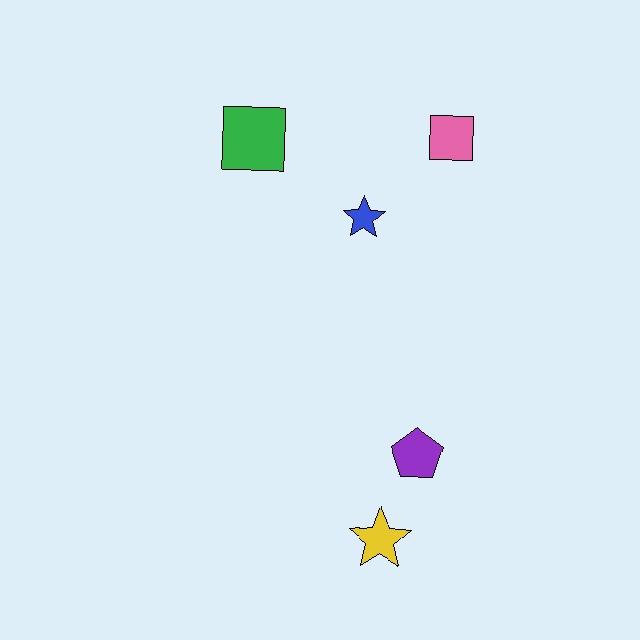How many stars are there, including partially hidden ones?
There are 2 stars.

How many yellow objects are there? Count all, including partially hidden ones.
There is 1 yellow object.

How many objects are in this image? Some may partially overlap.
There are 5 objects.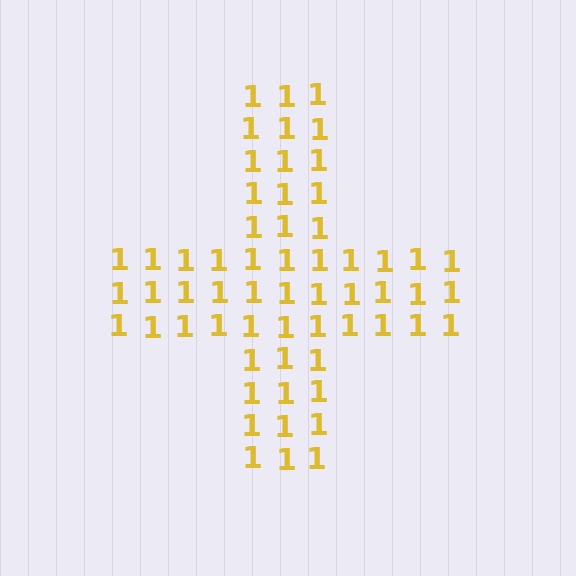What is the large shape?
The large shape is a cross.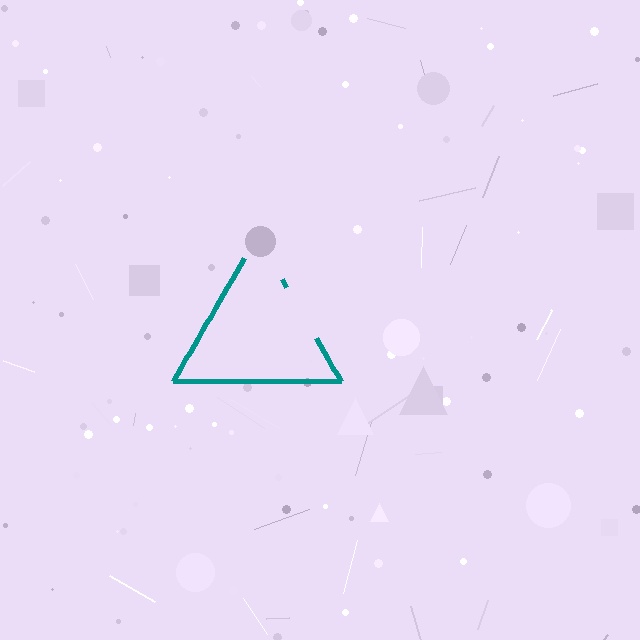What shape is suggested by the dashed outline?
The dashed outline suggests a triangle.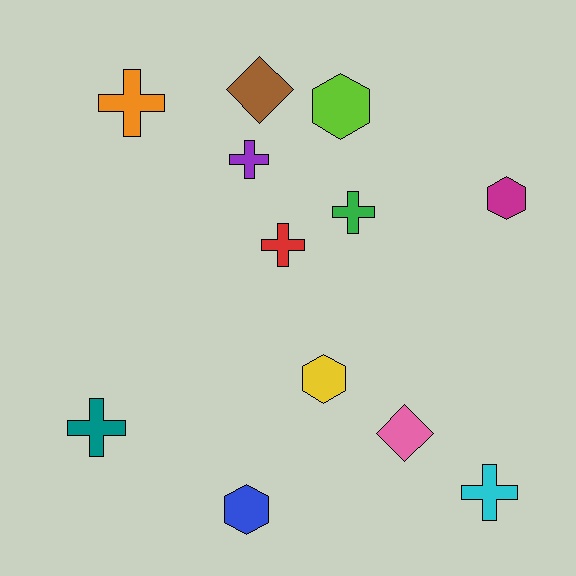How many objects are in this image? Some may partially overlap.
There are 12 objects.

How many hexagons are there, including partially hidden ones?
There are 4 hexagons.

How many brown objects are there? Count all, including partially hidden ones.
There is 1 brown object.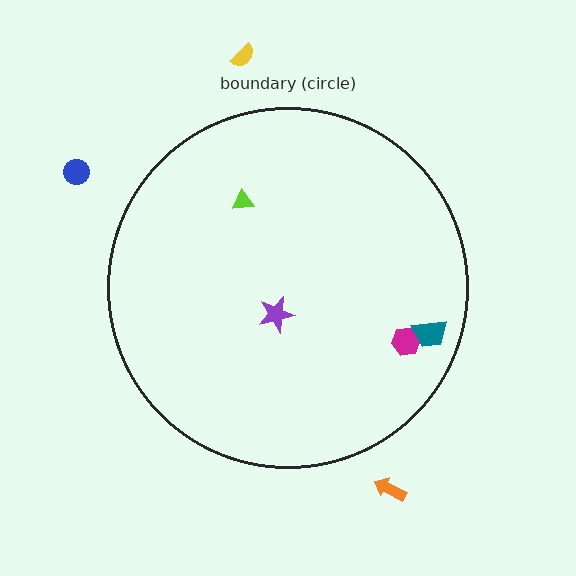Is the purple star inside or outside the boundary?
Inside.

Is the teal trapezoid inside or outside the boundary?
Inside.